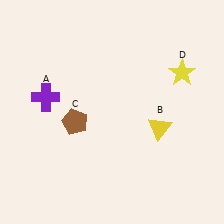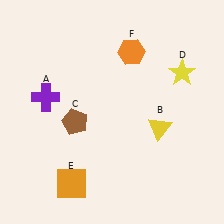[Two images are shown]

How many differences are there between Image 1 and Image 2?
There are 2 differences between the two images.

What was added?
An orange square (E), an orange hexagon (F) were added in Image 2.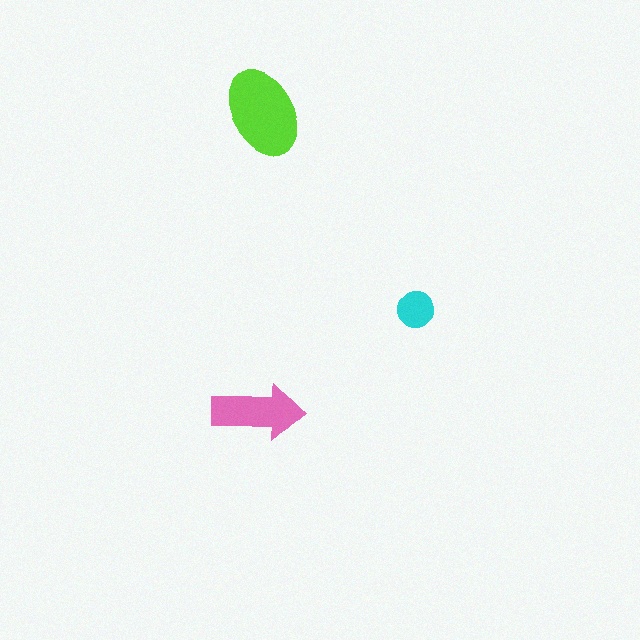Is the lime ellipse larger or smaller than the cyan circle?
Larger.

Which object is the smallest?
The cyan circle.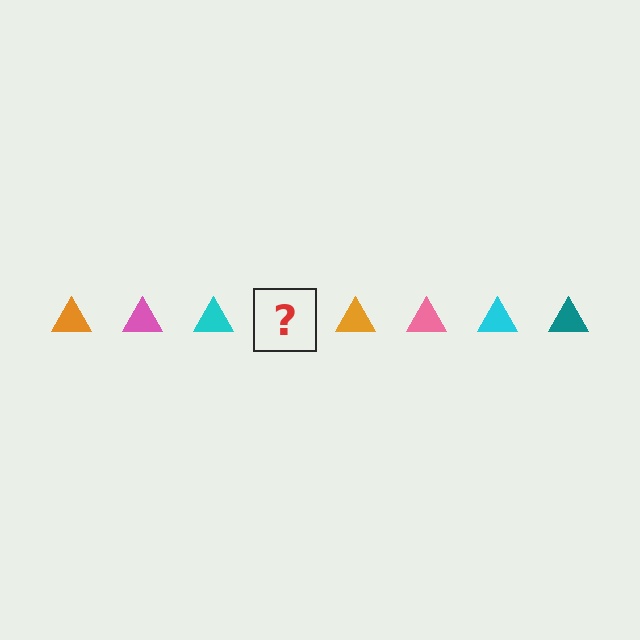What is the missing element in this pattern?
The missing element is a teal triangle.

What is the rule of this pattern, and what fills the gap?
The rule is that the pattern cycles through orange, pink, cyan, teal triangles. The gap should be filled with a teal triangle.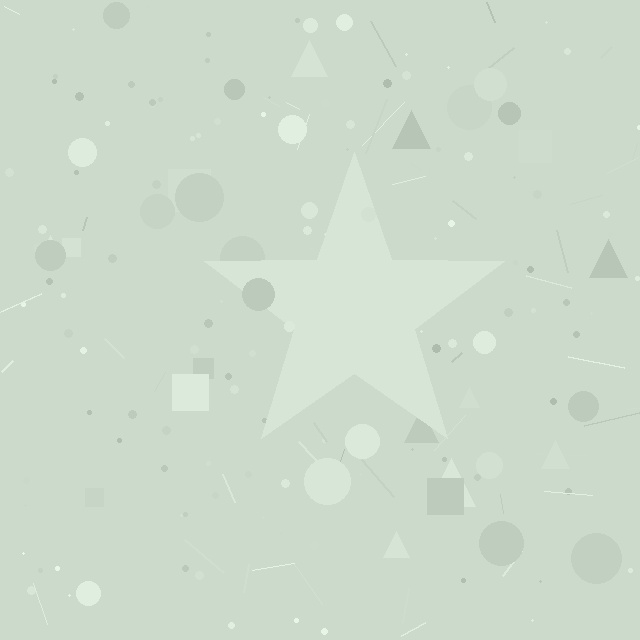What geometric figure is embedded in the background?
A star is embedded in the background.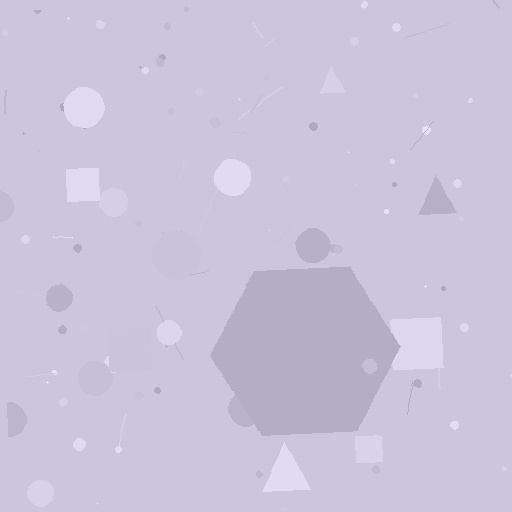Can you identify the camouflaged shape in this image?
The camouflaged shape is a hexagon.